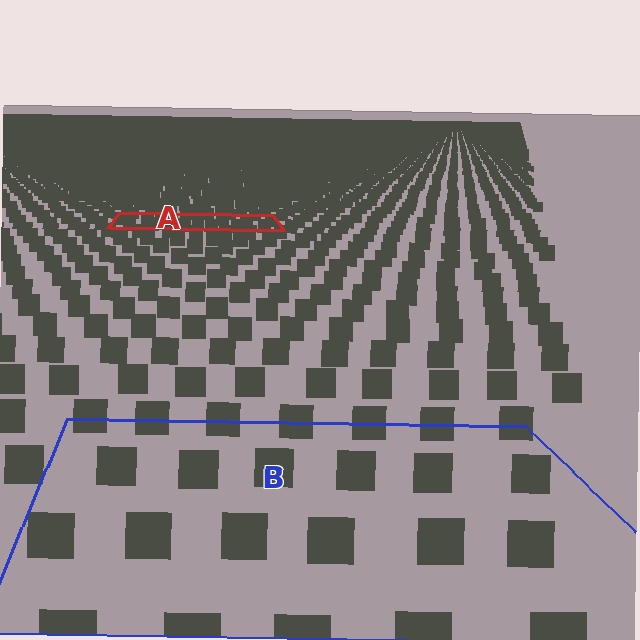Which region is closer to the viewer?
Region B is closer. The texture elements there are larger and more spread out.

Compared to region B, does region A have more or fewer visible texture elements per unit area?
Region A has more texture elements per unit area — they are packed more densely because it is farther away.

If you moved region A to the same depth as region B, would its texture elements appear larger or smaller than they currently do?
They would appear larger. At a closer depth, the same texture elements are projected at a bigger on-screen size.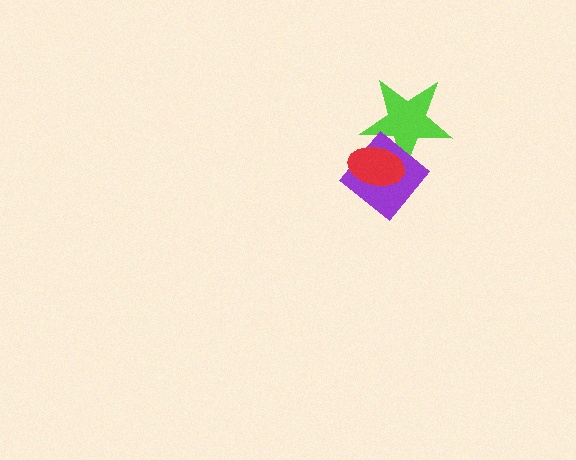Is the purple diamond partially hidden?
Yes, it is partially covered by another shape.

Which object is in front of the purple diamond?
The red ellipse is in front of the purple diamond.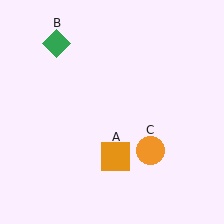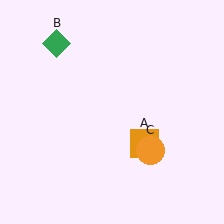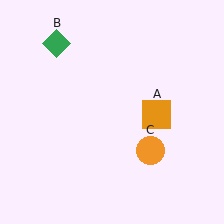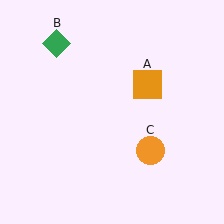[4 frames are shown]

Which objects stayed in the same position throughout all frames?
Green diamond (object B) and orange circle (object C) remained stationary.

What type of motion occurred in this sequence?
The orange square (object A) rotated counterclockwise around the center of the scene.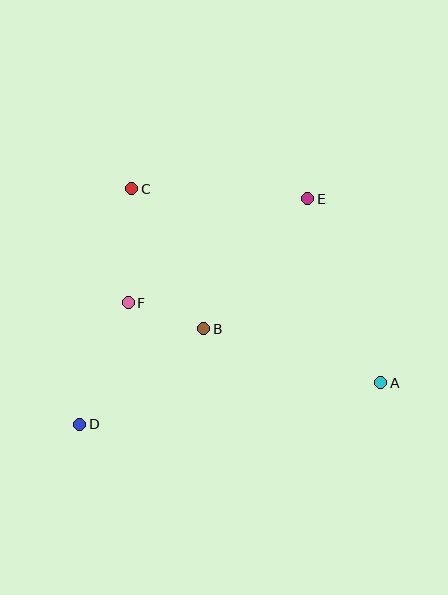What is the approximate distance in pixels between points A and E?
The distance between A and E is approximately 198 pixels.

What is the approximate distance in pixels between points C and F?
The distance between C and F is approximately 114 pixels.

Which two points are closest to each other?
Points B and F are closest to each other.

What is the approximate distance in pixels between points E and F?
The distance between E and F is approximately 207 pixels.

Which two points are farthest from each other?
Points D and E are farthest from each other.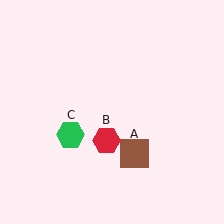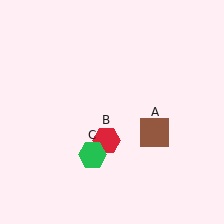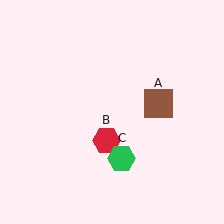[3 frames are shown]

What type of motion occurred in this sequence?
The brown square (object A), green hexagon (object C) rotated counterclockwise around the center of the scene.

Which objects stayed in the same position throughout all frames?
Red hexagon (object B) remained stationary.